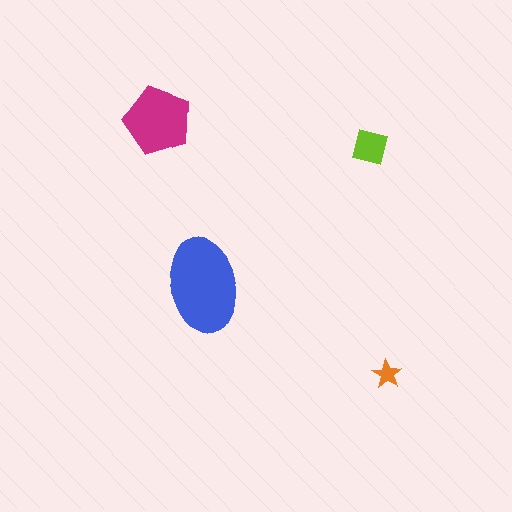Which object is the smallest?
The orange star.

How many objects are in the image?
There are 4 objects in the image.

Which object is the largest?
The blue ellipse.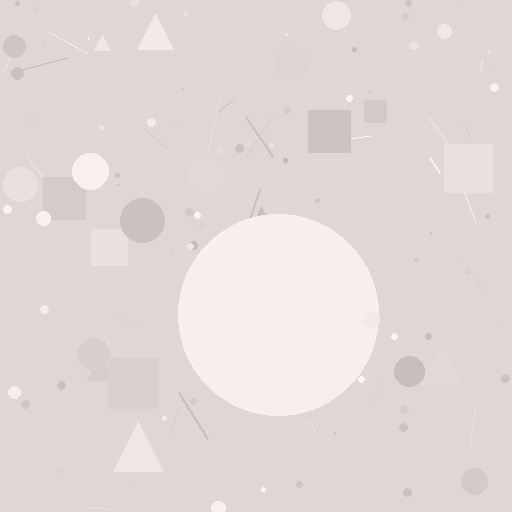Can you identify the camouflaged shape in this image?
The camouflaged shape is a circle.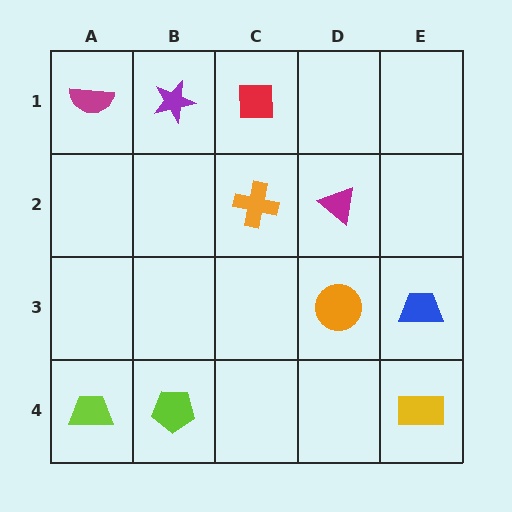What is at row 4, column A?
A lime trapezoid.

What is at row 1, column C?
A red square.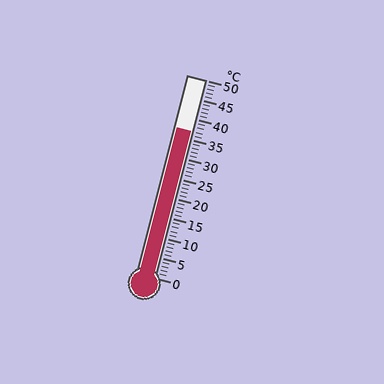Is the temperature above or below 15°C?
The temperature is above 15°C.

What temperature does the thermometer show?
The thermometer shows approximately 37°C.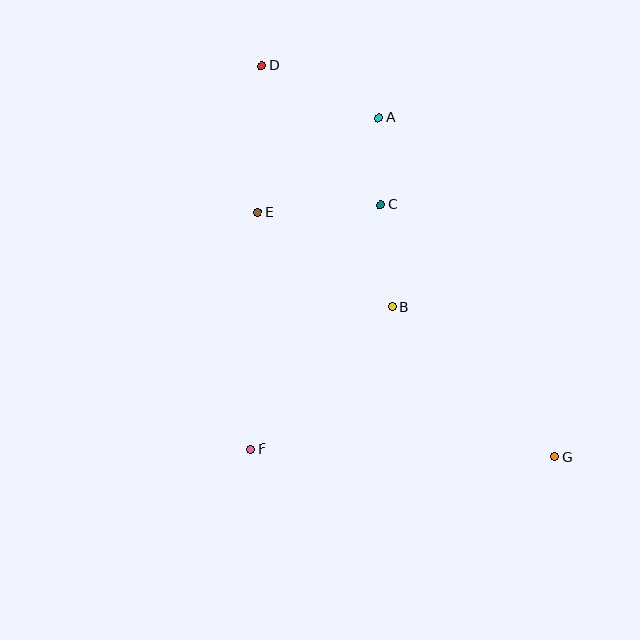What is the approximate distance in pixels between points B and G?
The distance between B and G is approximately 221 pixels.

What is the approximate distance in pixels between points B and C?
The distance between B and C is approximately 103 pixels.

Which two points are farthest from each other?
Points D and G are farthest from each other.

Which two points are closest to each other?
Points A and C are closest to each other.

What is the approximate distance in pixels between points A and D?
The distance between A and D is approximately 128 pixels.